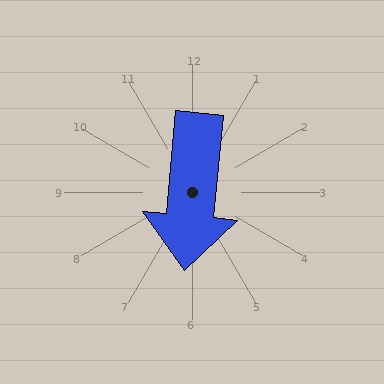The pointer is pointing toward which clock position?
Roughly 6 o'clock.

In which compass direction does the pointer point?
South.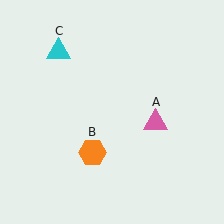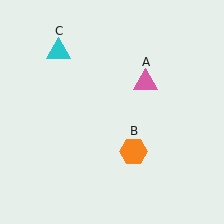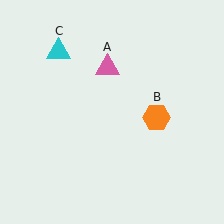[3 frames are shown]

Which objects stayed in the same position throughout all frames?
Cyan triangle (object C) remained stationary.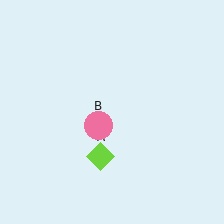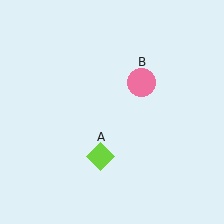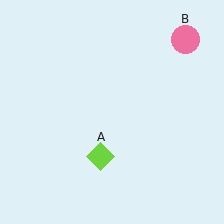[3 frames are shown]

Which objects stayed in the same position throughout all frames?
Lime diamond (object A) remained stationary.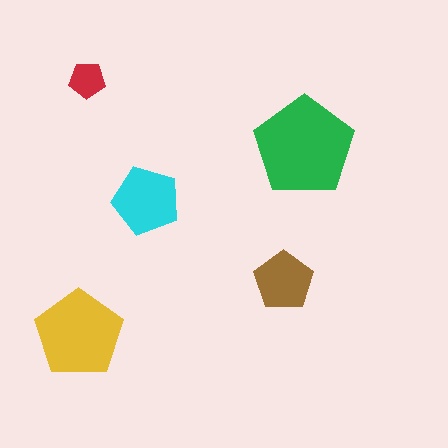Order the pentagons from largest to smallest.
the green one, the yellow one, the cyan one, the brown one, the red one.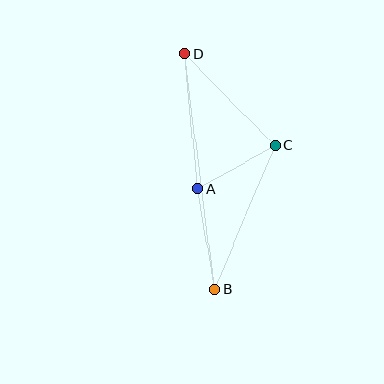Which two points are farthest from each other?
Points B and D are farthest from each other.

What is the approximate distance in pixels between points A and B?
The distance between A and B is approximately 102 pixels.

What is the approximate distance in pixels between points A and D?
The distance between A and D is approximately 135 pixels.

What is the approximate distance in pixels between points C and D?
The distance between C and D is approximately 128 pixels.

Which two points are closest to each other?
Points A and C are closest to each other.